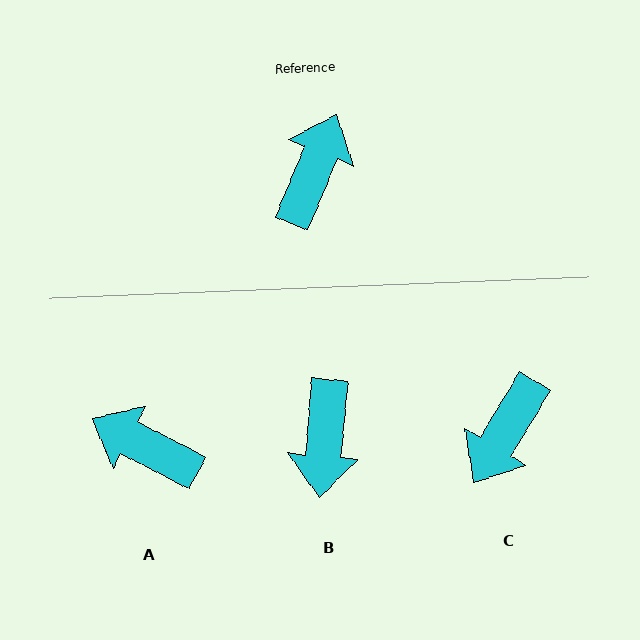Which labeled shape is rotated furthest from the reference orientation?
C, about 171 degrees away.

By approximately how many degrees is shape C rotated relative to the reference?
Approximately 171 degrees counter-clockwise.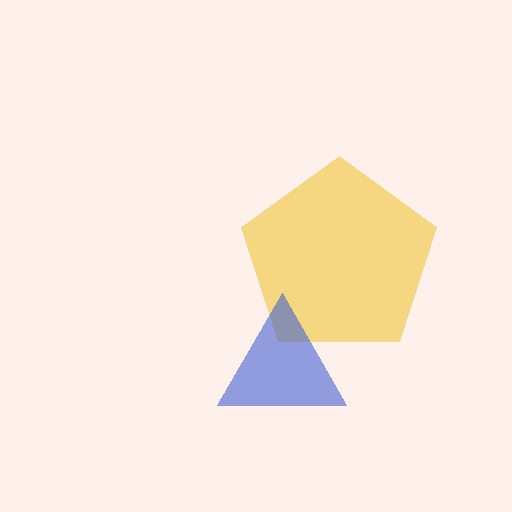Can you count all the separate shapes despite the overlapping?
Yes, there are 2 separate shapes.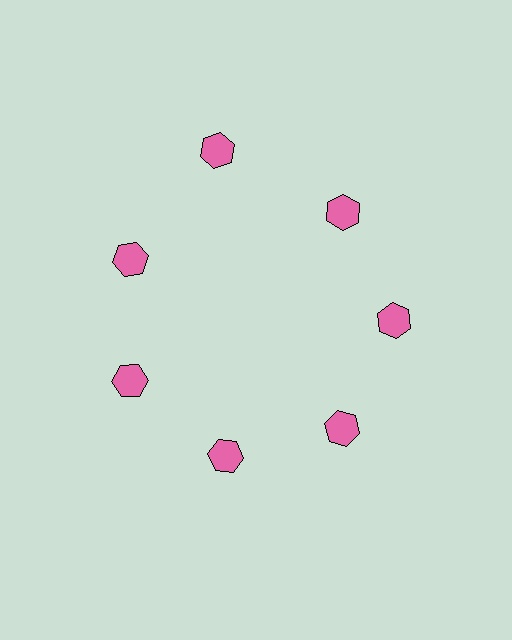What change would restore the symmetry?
The symmetry would be restored by moving it inward, back onto the ring so that all 7 hexagons sit at equal angles and equal distance from the center.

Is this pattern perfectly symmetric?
No. The 7 pink hexagons are arranged in a ring, but one element near the 12 o'clock position is pushed outward from the center, breaking the 7-fold rotational symmetry.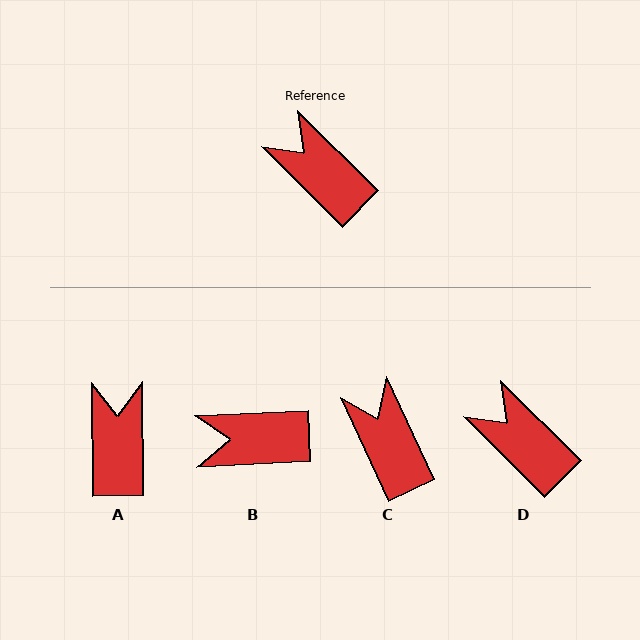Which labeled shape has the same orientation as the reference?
D.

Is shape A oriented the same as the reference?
No, it is off by about 44 degrees.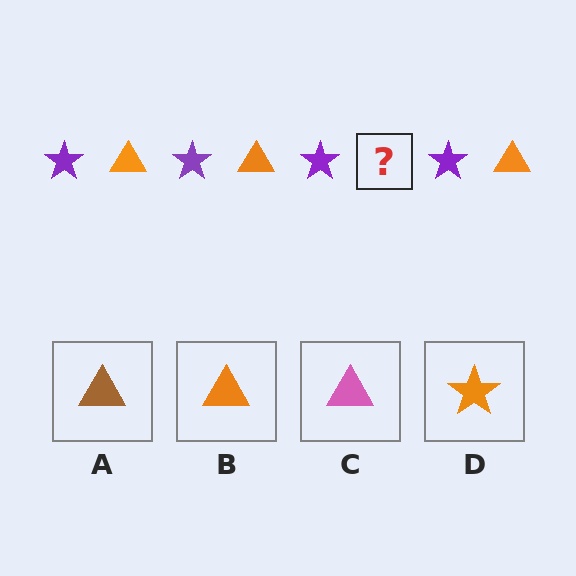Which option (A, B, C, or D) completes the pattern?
B.